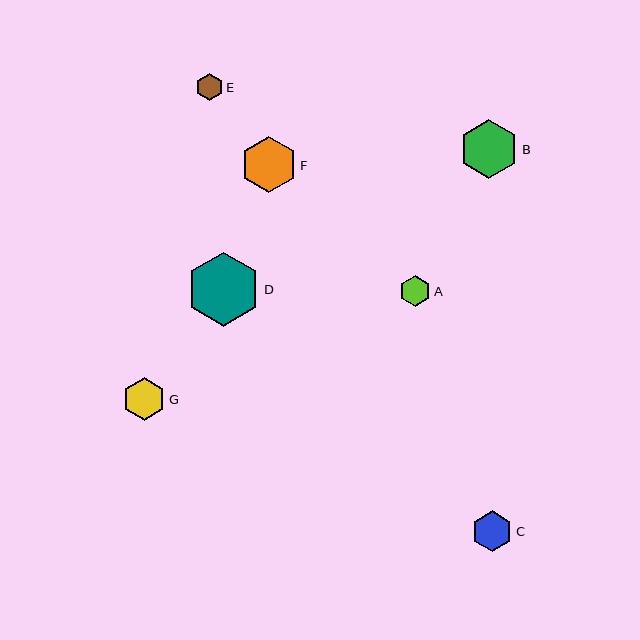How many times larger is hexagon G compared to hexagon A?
Hexagon G is approximately 1.4 times the size of hexagon A.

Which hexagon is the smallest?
Hexagon E is the smallest with a size of approximately 27 pixels.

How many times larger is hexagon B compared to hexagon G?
Hexagon B is approximately 1.4 times the size of hexagon G.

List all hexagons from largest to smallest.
From largest to smallest: D, B, F, G, C, A, E.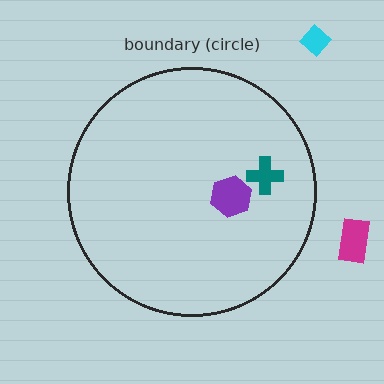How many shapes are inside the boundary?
2 inside, 2 outside.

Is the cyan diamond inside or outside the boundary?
Outside.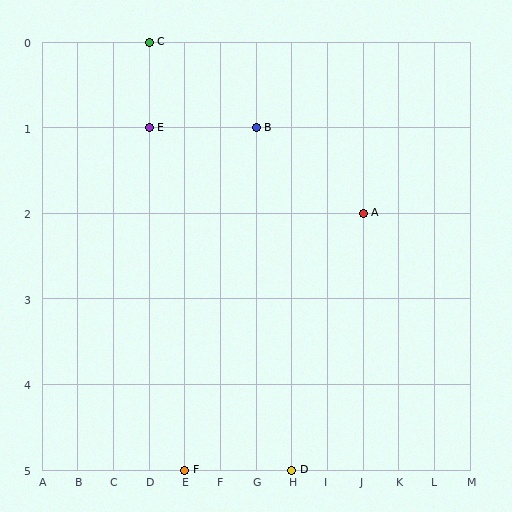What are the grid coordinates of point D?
Point D is at grid coordinates (H, 5).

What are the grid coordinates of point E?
Point E is at grid coordinates (D, 1).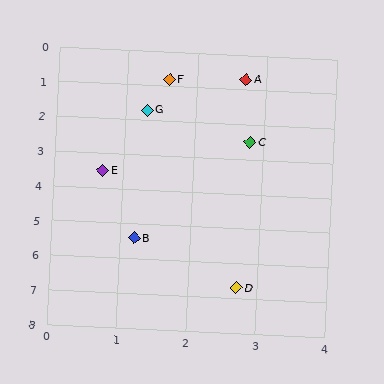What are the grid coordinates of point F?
Point F is at approximately (1.6, 0.8).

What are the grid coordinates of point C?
Point C is at approximately (2.8, 2.5).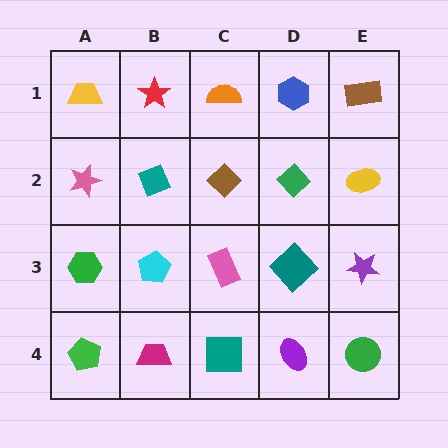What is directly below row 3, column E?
A green circle.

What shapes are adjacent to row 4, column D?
A teal diamond (row 3, column D), a teal square (row 4, column C), a green circle (row 4, column E).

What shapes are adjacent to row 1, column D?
A green diamond (row 2, column D), an orange semicircle (row 1, column C), a brown rectangle (row 1, column E).